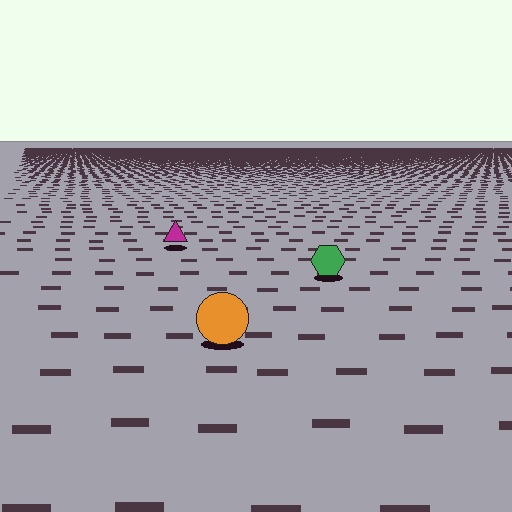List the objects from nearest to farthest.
From nearest to farthest: the orange circle, the green hexagon, the magenta triangle.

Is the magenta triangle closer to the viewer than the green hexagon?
No. The green hexagon is closer — you can tell from the texture gradient: the ground texture is coarser near it.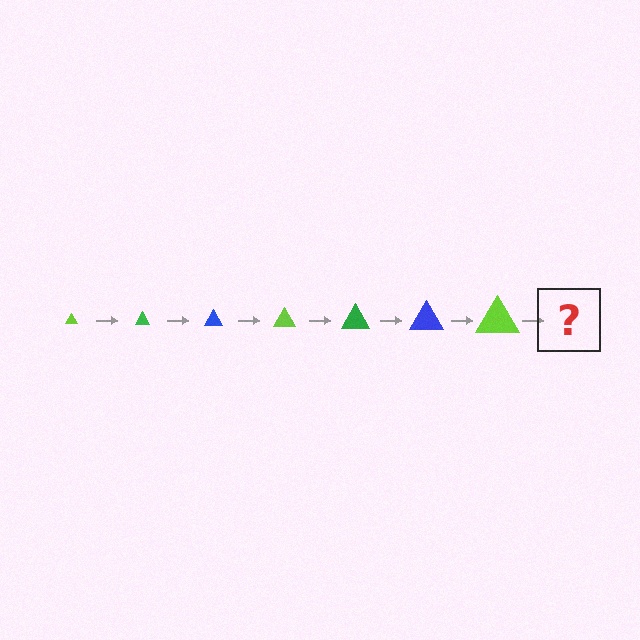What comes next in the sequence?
The next element should be a green triangle, larger than the previous one.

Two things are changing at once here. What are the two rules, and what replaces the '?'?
The two rules are that the triangle grows larger each step and the color cycles through lime, green, and blue. The '?' should be a green triangle, larger than the previous one.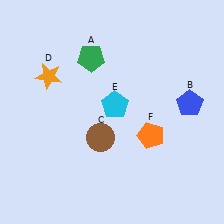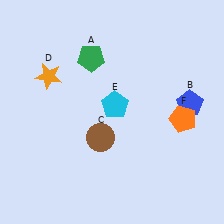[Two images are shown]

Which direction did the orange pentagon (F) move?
The orange pentagon (F) moved right.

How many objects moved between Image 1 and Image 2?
1 object moved between the two images.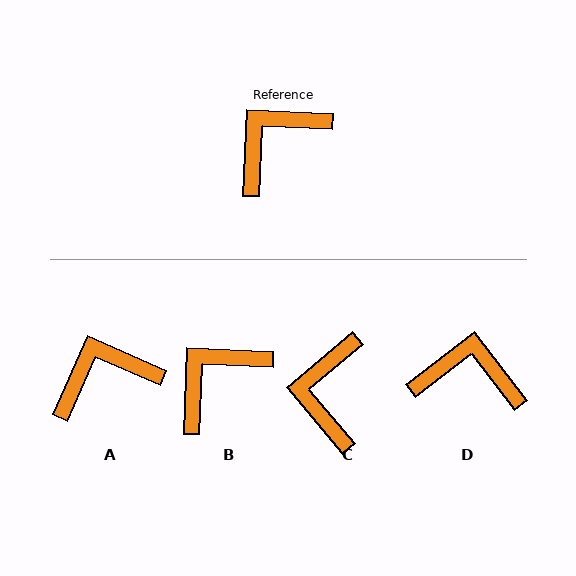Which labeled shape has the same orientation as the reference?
B.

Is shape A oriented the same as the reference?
No, it is off by about 22 degrees.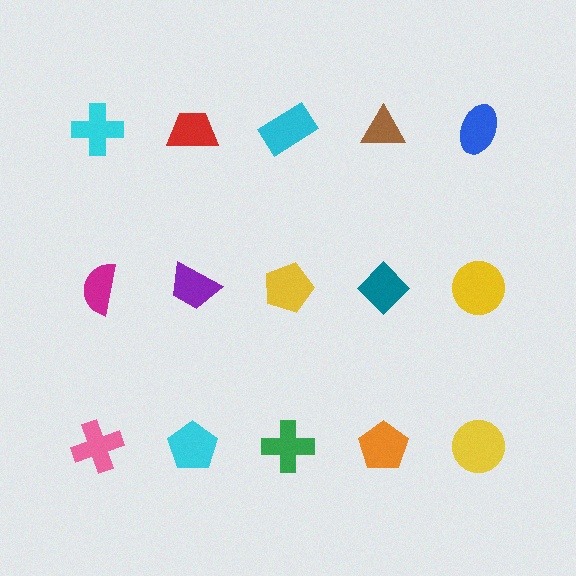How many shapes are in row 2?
5 shapes.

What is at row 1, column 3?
A cyan rectangle.